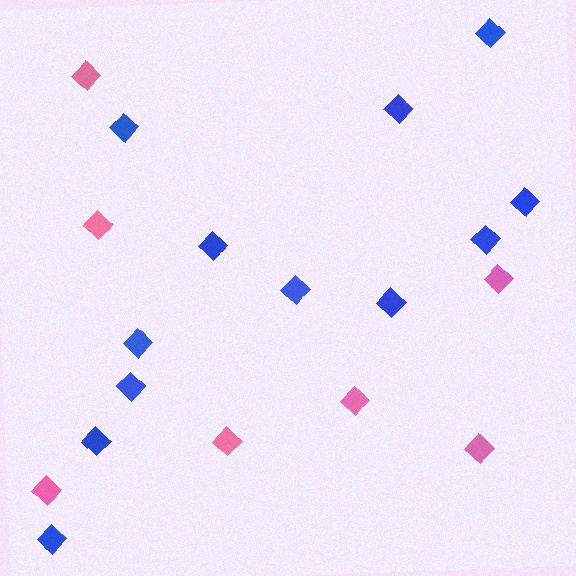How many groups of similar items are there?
There are 2 groups: one group of pink diamonds (7) and one group of blue diamonds (12).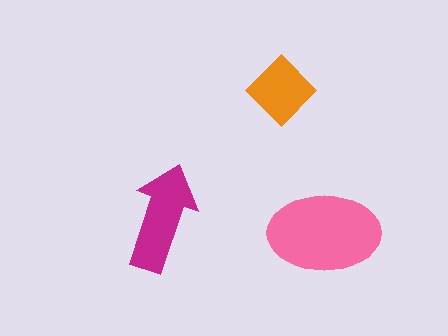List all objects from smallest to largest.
The orange diamond, the magenta arrow, the pink ellipse.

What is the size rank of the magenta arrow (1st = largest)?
2nd.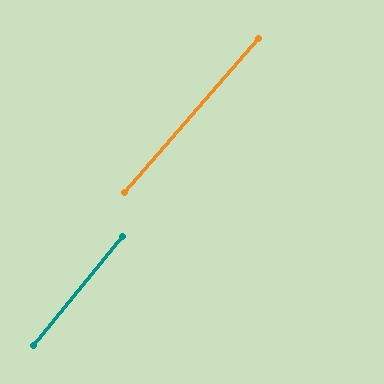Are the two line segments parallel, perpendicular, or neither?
Parallel — their directions differ by only 1.7°.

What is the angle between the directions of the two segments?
Approximately 2 degrees.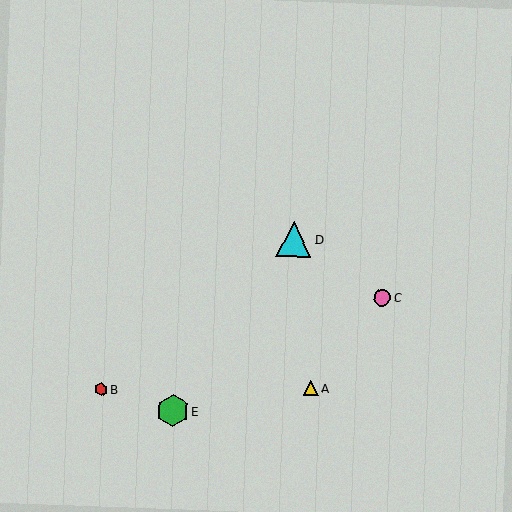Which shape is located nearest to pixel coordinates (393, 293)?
The pink circle (labeled C) at (382, 298) is nearest to that location.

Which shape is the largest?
The cyan triangle (labeled D) is the largest.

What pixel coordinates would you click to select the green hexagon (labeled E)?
Click at (173, 411) to select the green hexagon E.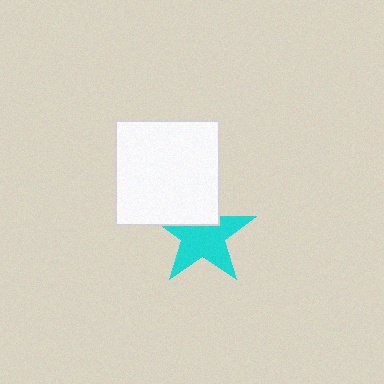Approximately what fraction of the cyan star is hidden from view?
Roughly 31% of the cyan star is hidden behind the white square.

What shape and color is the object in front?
The object in front is a white square.